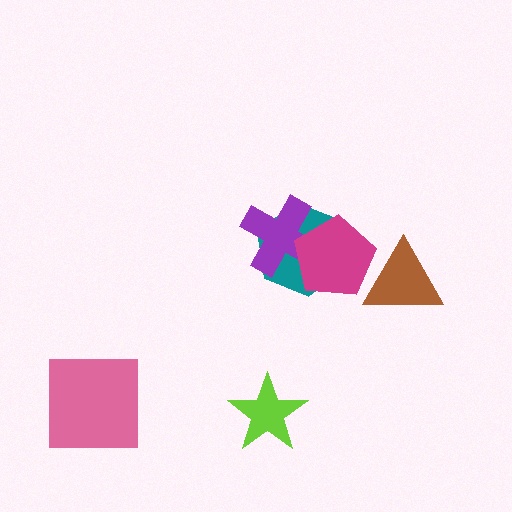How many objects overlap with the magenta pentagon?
3 objects overlap with the magenta pentagon.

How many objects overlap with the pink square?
0 objects overlap with the pink square.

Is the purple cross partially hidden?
Yes, it is partially covered by another shape.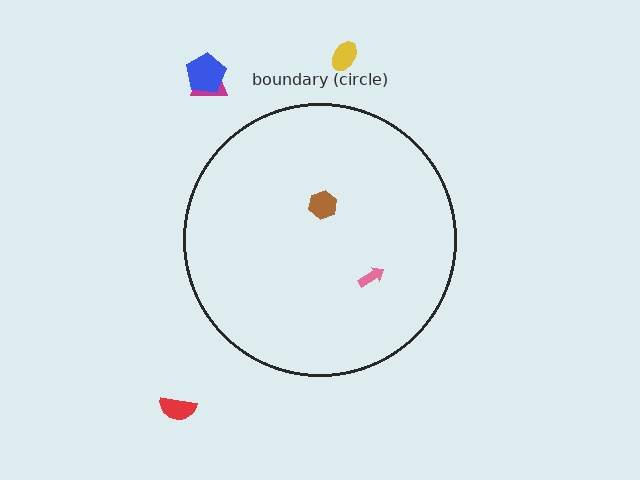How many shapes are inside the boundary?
2 inside, 4 outside.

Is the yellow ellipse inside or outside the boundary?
Outside.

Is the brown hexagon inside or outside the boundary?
Inside.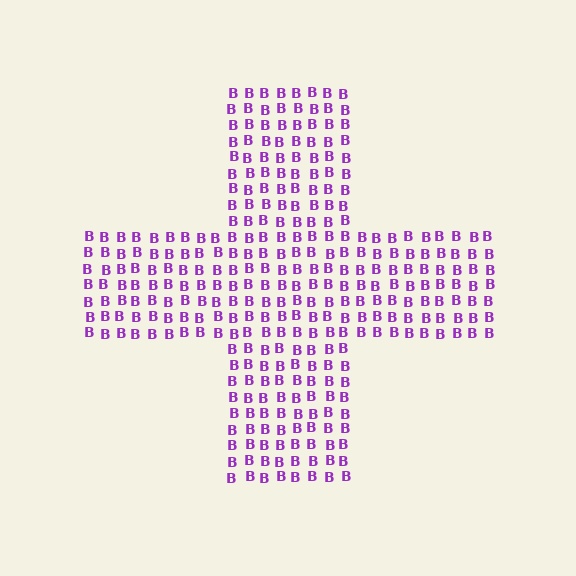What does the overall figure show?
The overall figure shows a cross.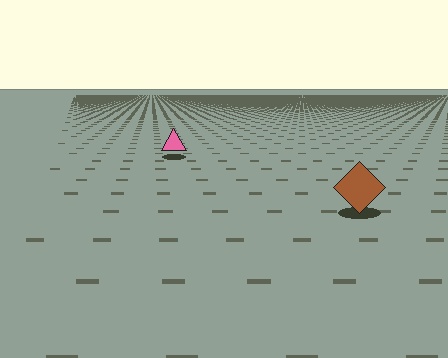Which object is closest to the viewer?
The brown diamond is closest. The texture marks near it are larger and more spread out.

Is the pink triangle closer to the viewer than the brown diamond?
No. The brown diamond is closer — you can tell from the texture gradient: the ground texture is coarser near it.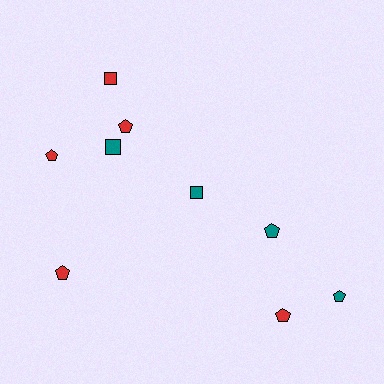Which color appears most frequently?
Red, with 5 objects.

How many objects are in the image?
There are 9 objects.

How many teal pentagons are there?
There are 2 teal pentagons.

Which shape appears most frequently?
Pentagon, with 6 objects.